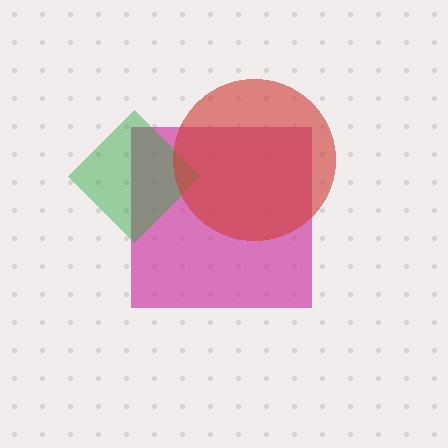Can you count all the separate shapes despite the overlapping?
Yes, there are 3 separate shapes.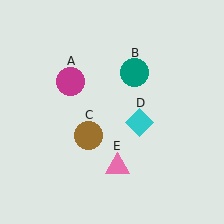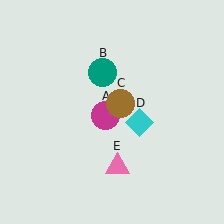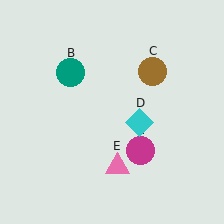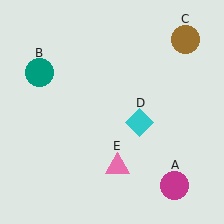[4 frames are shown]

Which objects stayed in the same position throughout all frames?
Cyan diamond (object D) and pink triangle (object E) remained stationary.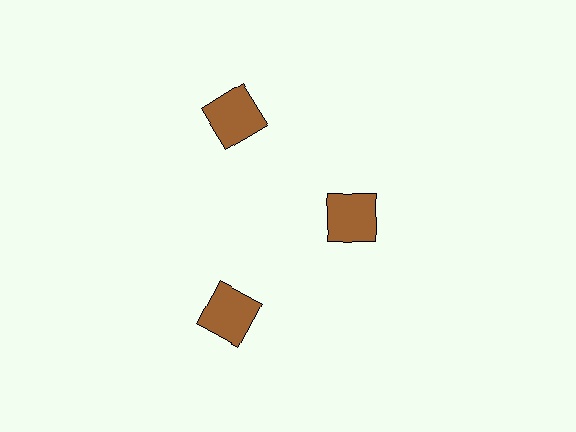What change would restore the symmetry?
The symmetry would be restored by moving it outward, back onto the ring so that all 3 squares sit at equal angles and equal distance from the center.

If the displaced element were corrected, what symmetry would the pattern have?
It would have 3-fold rotational symmetry — the pattern would map onto itself every 120 degrees.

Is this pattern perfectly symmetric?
No. The 3 brown squares are arranged in a ring, but one element near the 3 o'clock position is pulled inward toward the center, breaking the 3-fold rotational symmetry.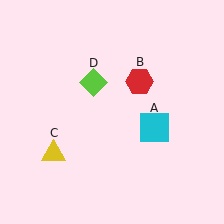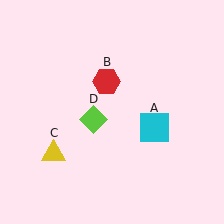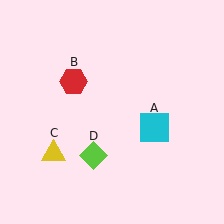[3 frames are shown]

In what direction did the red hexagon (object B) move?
The red hexagon (object B) moved left.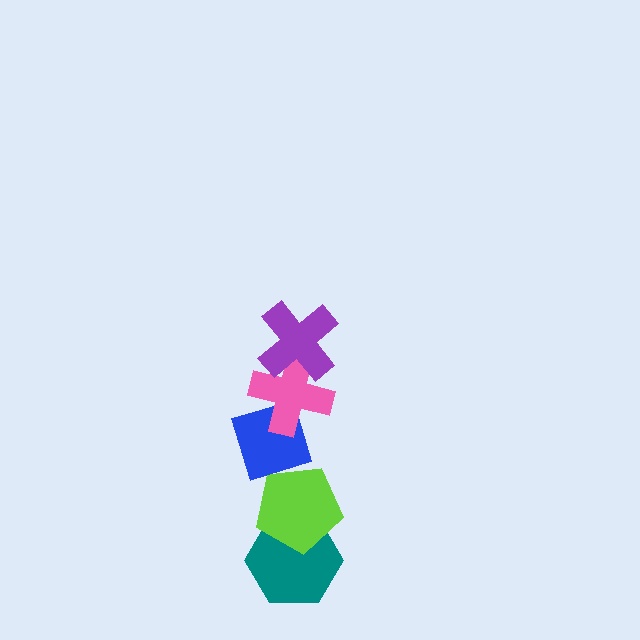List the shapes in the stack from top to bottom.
From top to bottom: the purple cross, the pink cross, the blue diamond, the lime pentagon, the teal hexagon.